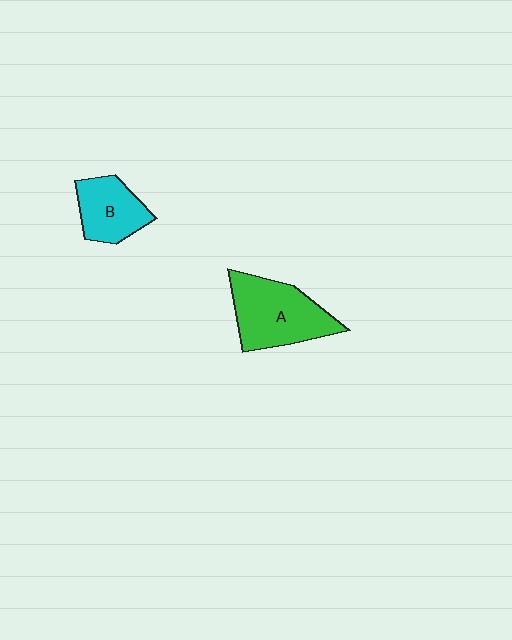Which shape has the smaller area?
Shape B (cyan).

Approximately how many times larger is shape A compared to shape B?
Approximately 1.5 times.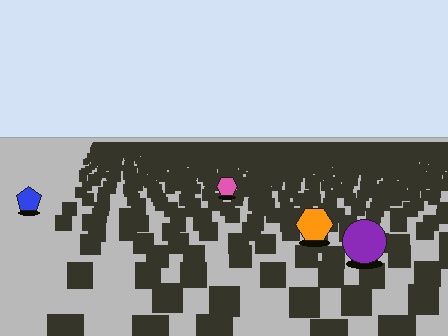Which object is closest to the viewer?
The purple circle is closest. The texture marks near it are larger and more spread out.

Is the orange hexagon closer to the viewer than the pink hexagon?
Yes. The orange hexagon is closer — you can tell from the texture gradient: the ground texture is coarser near it.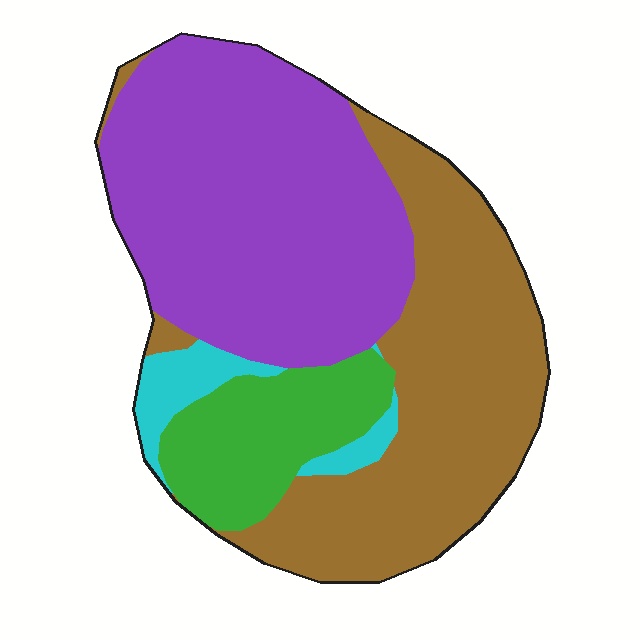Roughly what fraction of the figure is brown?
Brown covers 37% of the figure.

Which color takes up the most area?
Purple, at roughly 45%.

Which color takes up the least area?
Cyan, at roughly 5%.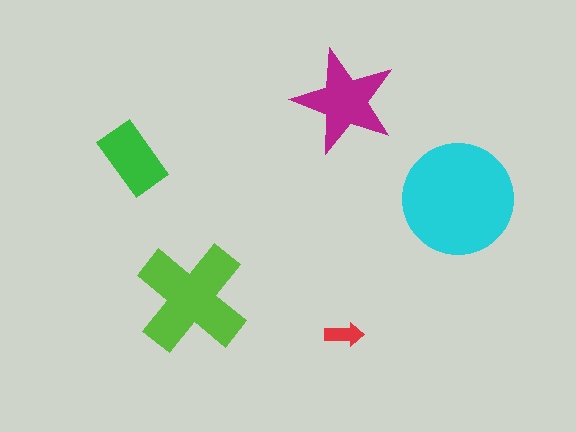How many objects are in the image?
There are 5 objects in the image.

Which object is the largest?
The cyan circle.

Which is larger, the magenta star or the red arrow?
The magenta star.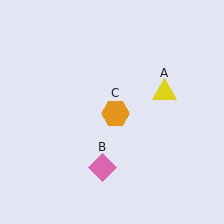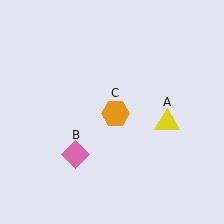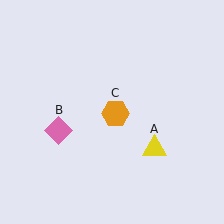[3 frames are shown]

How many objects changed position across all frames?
2 objects changed position: yellow triangle (object A), pink diamond (object B).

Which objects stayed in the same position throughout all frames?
Orange hexagon (object C) remained stationary.